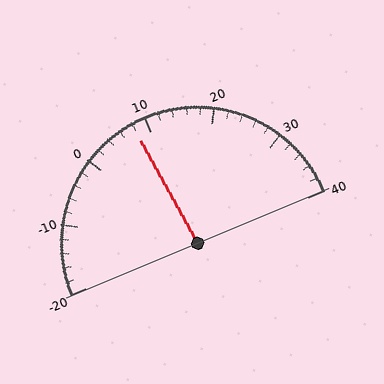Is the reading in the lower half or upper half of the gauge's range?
The reading is in the lower half of the range (-20 to 40).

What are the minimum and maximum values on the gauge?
The gauge ranges from -20 to 40.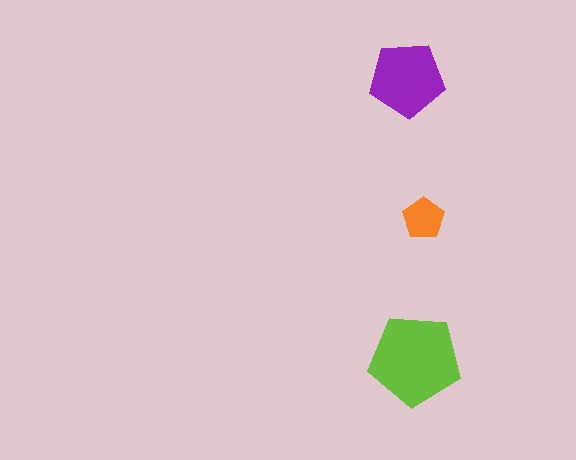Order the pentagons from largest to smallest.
the lime one, the purple one, the orange one.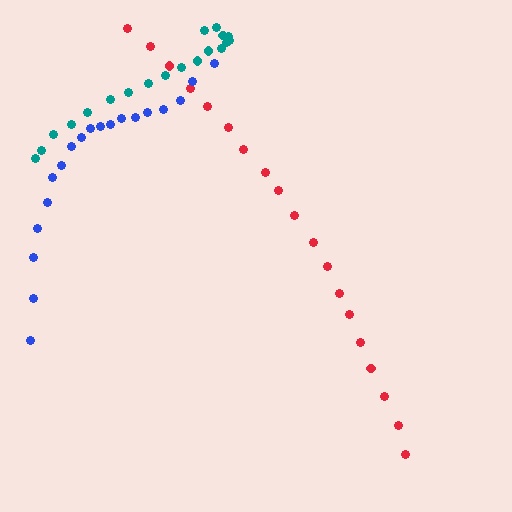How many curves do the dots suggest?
There are 3 distinct paths.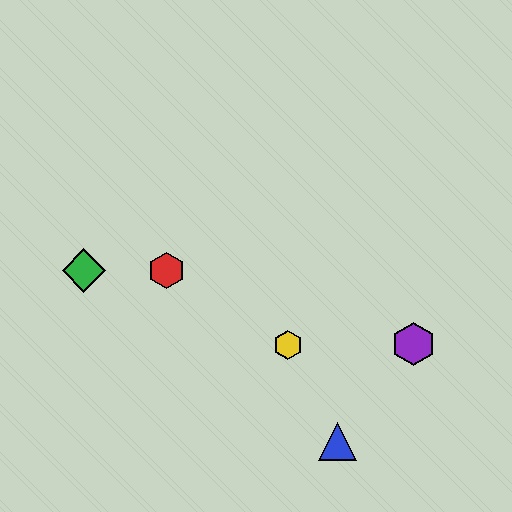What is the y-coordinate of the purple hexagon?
The purple hexagon is at y≈344.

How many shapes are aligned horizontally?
2 shapes (the red hexagon, the green diamond) are aligned horizontally.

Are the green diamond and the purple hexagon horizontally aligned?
No, the green diamond is at y≈271 and the purple hexagon is at y≈344.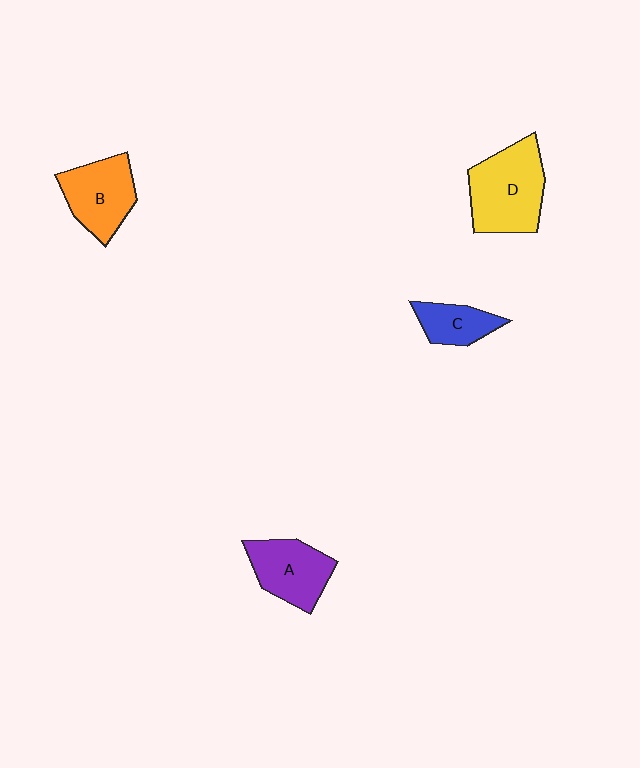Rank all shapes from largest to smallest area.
From largest to smallest: D (yellow), B (orange), A (purple), C (blue).